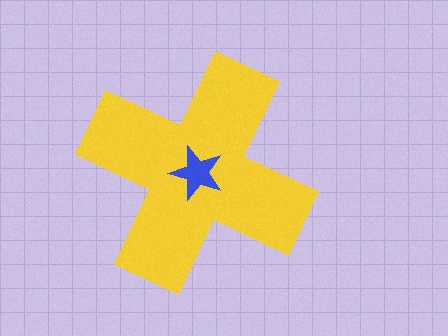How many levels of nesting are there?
2.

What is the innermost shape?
The blue star.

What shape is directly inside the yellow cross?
The blue star.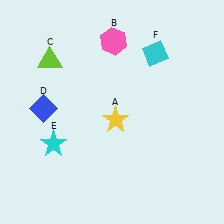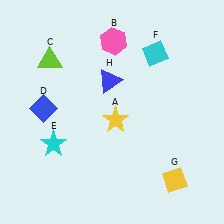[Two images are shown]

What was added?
A yellow diamond (G), a blue triangle (H) were added in Image 2.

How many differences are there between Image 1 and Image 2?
There are 2 differences between the two images.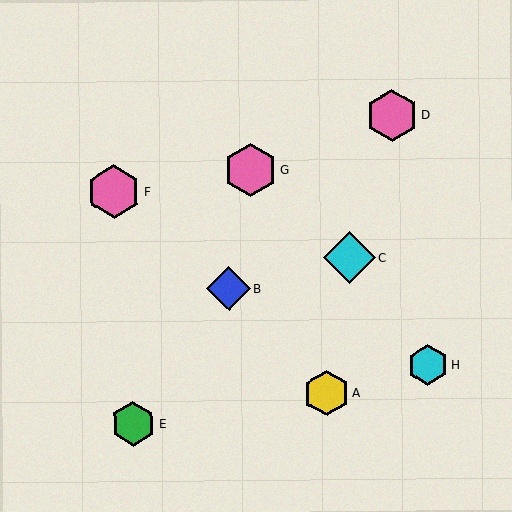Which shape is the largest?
The pink hexagon (labeled F) is the largest.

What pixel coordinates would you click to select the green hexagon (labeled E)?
Click at (133, 424) to select the green hexagon E.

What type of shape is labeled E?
Shape E is a green hexagon.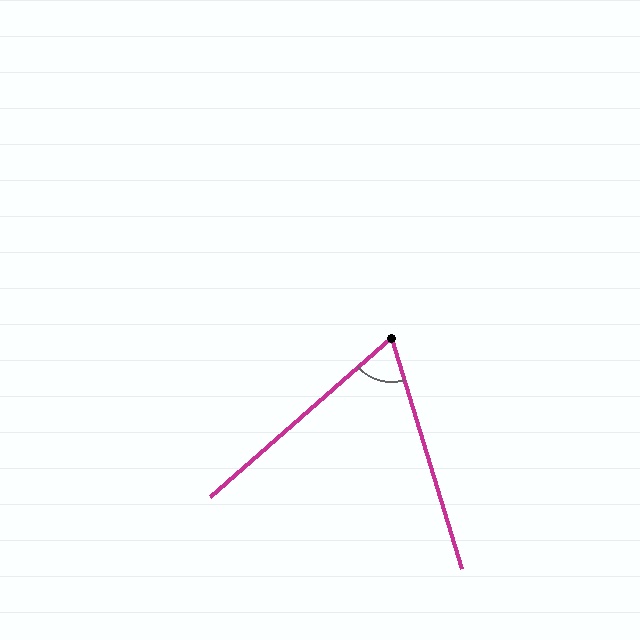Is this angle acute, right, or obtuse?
It is acute.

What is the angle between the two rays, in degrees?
Approximately 66 degrees.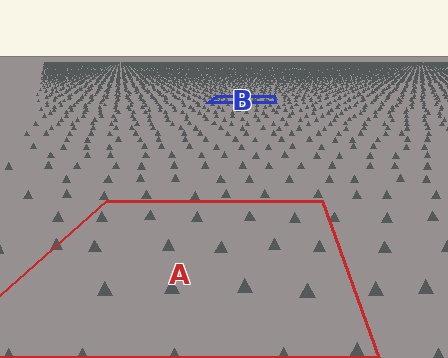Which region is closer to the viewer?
Region A is closer. The texture elements there are larger and more spread out.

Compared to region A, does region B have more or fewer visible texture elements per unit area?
Region B has more texture elements per unit area — they are packed more densely because it is farther away.